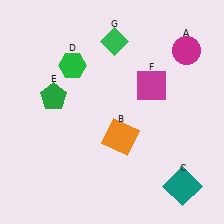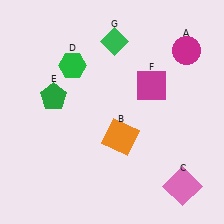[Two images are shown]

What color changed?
The square (C) changed from teal in Image 1 to pink in Image 2.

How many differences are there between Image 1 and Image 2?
There is 1 difference between the two images.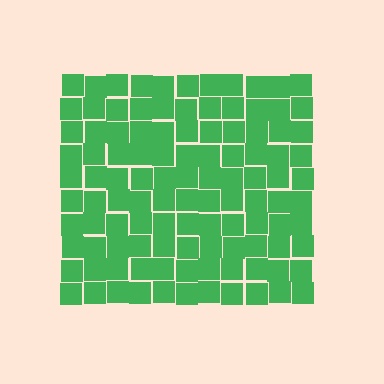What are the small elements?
The small elements are squares.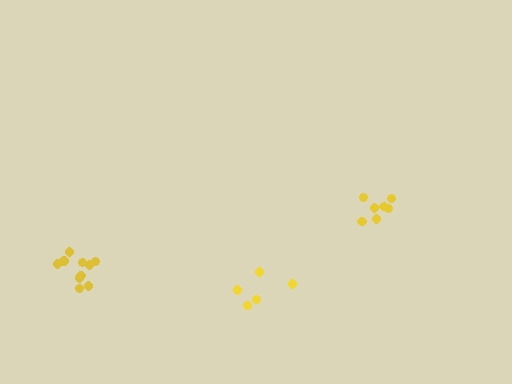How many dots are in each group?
Group 1: 10 dots, Group 2: 5 dots, Group 3: 7 dots (22 total).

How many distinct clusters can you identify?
There are 3 distinct clusters.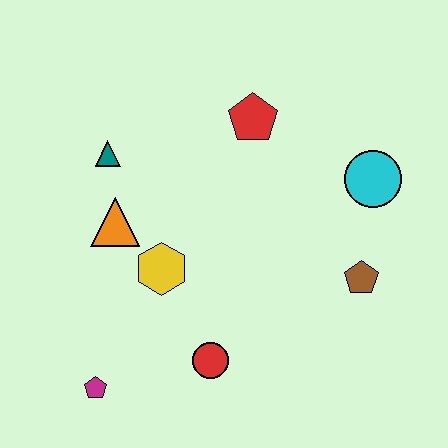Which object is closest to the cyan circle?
The brown pentagon is closest to the cyan circle.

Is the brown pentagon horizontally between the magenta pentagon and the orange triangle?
No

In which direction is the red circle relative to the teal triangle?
The red circle is below the teal triangle.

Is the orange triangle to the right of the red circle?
No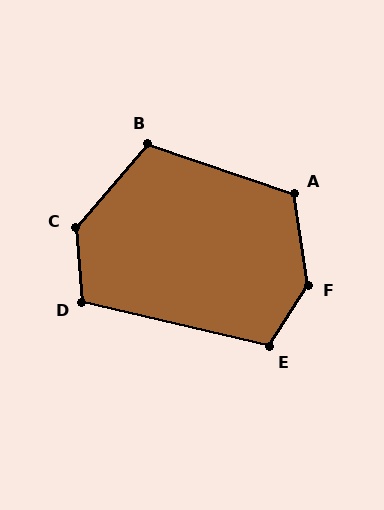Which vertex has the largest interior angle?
F, at approximately 140 degrees.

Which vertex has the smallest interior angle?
D, at approximately 108 degrees.